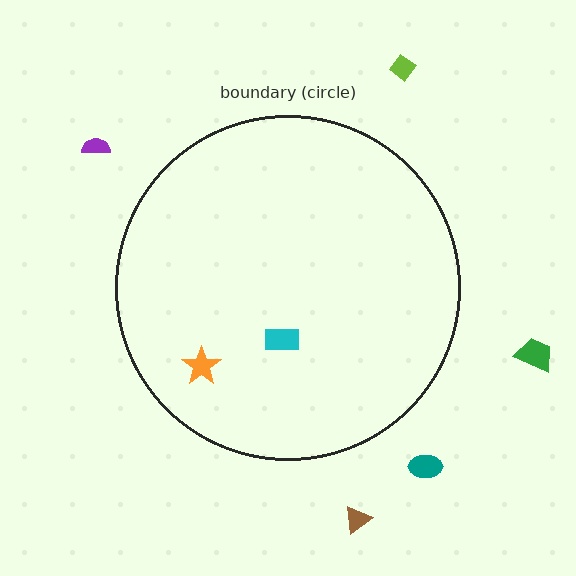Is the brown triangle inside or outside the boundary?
Outside.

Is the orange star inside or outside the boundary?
Inside.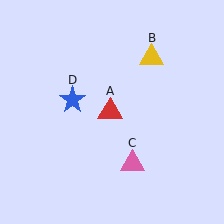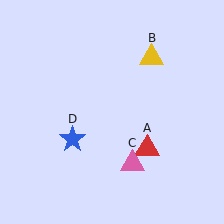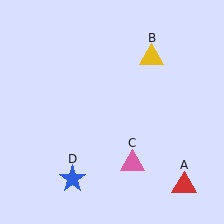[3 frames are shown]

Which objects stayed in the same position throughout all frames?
Yellow triangle (object B) and pink triangle (object C) remained stationary.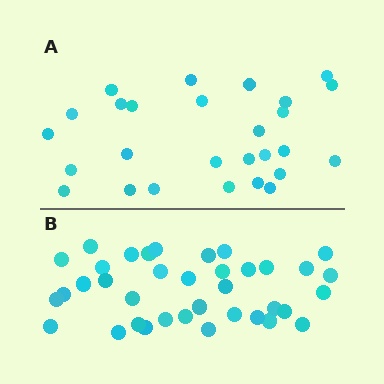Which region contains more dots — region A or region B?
Region B (the bottom region) has more dots.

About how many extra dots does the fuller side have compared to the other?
Region B has roughly 10 or so more dots than region A.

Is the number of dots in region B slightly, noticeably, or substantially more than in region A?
Region B has noticeably more, but not dramatically so. The ratio is roughly 1.4 to 1.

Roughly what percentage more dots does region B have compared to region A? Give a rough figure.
About 35% more.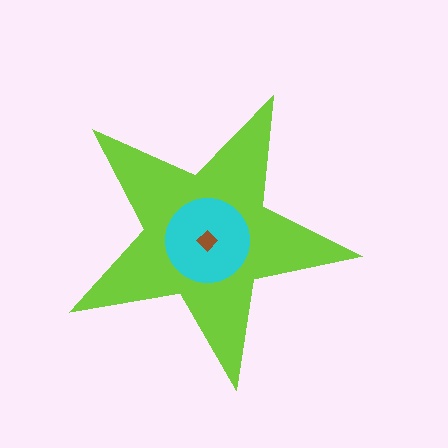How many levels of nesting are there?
3.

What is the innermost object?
The brown diamond.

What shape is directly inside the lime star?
The cyan circle.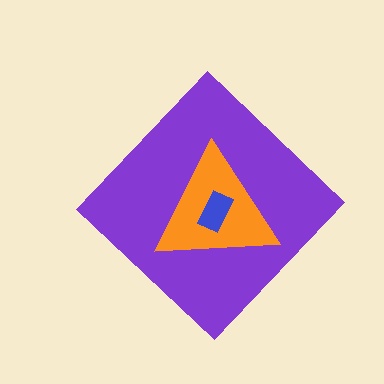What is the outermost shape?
The purple diamond.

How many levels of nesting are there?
3.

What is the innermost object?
The blue rectangle.